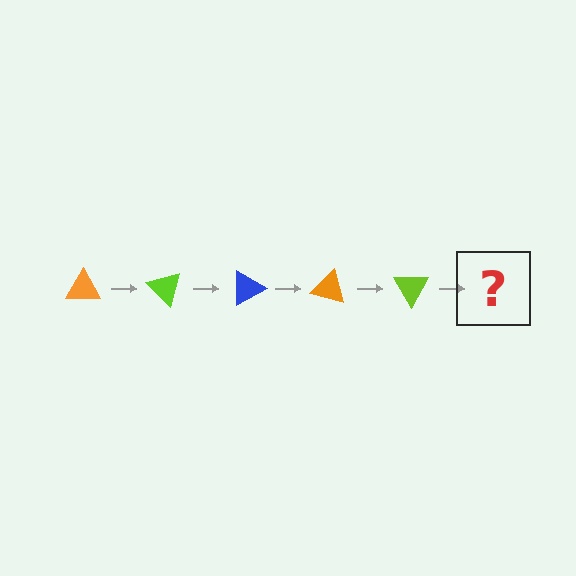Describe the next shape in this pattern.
It should be a blue triangle, rotated 225 degrees from the start.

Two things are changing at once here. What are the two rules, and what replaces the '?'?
The two rules are that it rotates 45 degrees each step and the color cycles through orange, lime, and blue. The '?' should be a blue triangle, rotated 225 degrees from the start.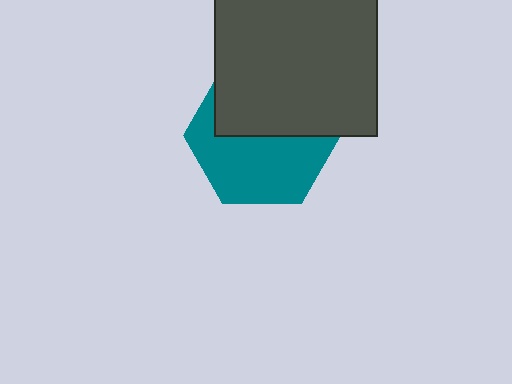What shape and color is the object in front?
The object in front is a dark gray square.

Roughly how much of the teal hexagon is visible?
About half of it is visible (roughly 53%).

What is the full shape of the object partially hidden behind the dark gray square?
The partially hidden object is a teal hexagon.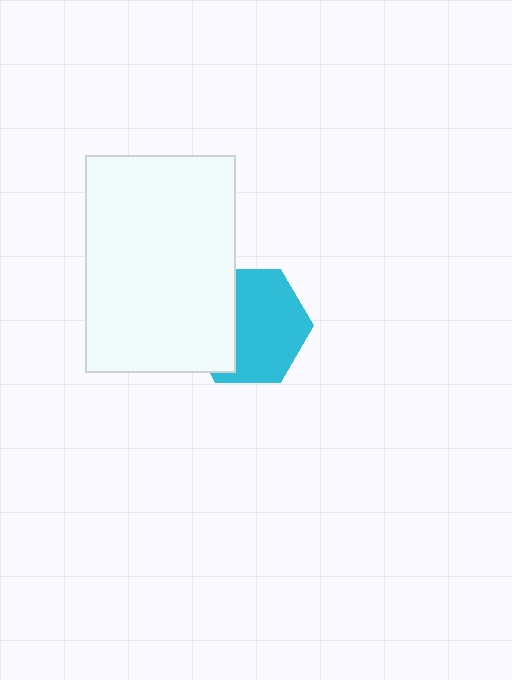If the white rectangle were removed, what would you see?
You would see the complete cyan hexagon.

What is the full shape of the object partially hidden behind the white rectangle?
The partially hidden object is a cyan hexagon.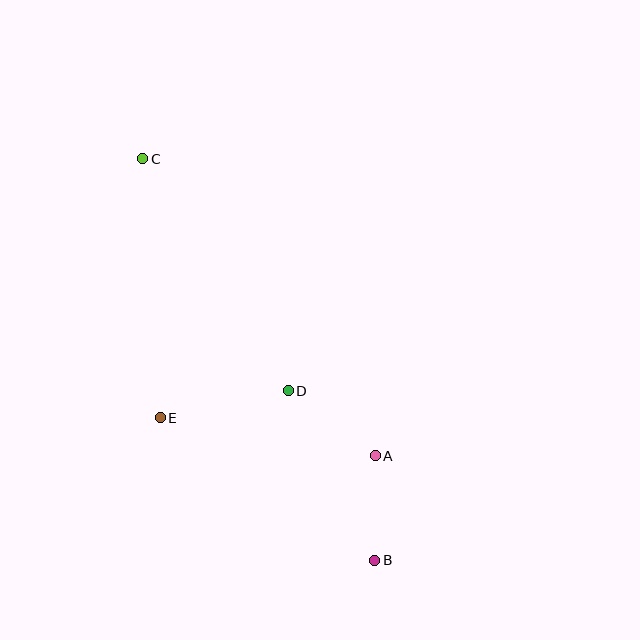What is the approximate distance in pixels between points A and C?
The distance between A and C is approximately 377 pixels.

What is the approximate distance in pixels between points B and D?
The distance between B and D is approximately 190 pixels.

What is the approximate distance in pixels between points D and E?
The distance between D and E is approximately 131 pixels.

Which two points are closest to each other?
Points A and B are closest to each other.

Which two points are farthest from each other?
Points B and C are farthest from each other.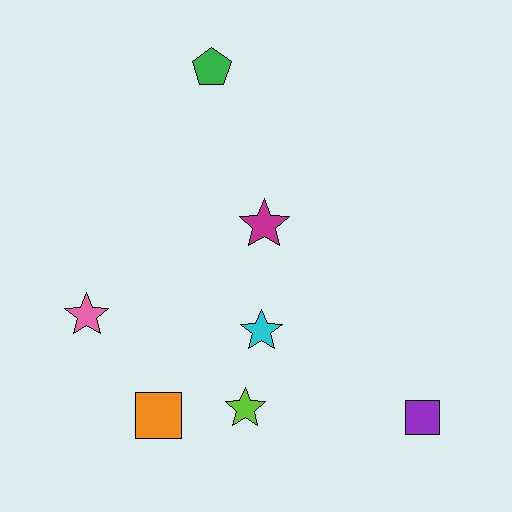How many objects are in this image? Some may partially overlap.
There are 7 objects.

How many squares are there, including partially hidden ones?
There are 2 squares.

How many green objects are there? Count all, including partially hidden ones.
There is 1 green object.